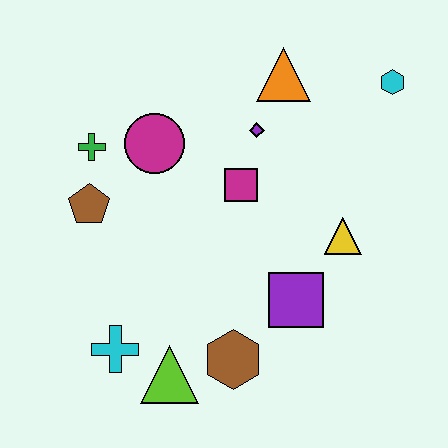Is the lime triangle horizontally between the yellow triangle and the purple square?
No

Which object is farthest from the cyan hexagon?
The cyan cross is farthest from the cyan hexagon.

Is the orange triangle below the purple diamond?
No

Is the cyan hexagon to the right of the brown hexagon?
Yes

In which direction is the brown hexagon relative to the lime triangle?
The brown hexagon is to the right of the lime triangle.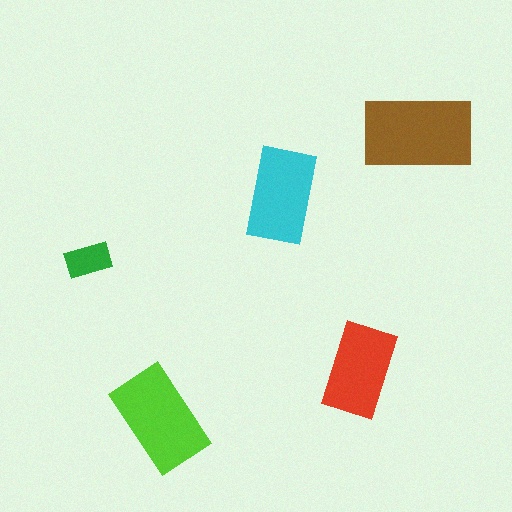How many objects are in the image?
There are 5 objects in the image.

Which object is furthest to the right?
The brown rectangle is rightmost.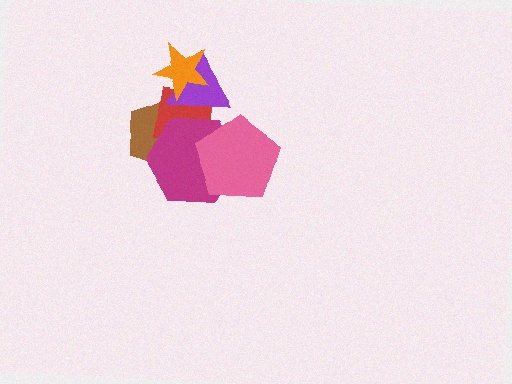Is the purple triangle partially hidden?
Yes, it is partially covered by another shape.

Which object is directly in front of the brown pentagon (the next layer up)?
The red square is directly in front of the brown pentagon.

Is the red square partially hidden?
Yes, it is partially covered by another shape.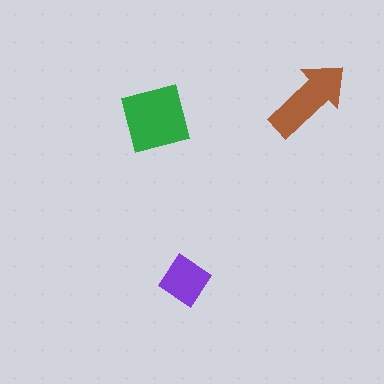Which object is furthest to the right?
The brown arrow is rightmost.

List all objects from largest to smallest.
The green square, the brown arrow, the purple diamond.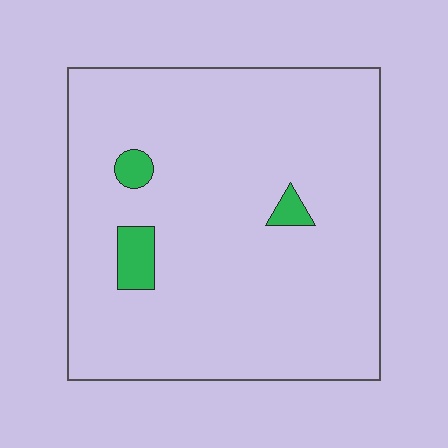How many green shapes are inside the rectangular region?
3.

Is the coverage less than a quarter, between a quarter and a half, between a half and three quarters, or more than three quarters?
Less than a quarter.